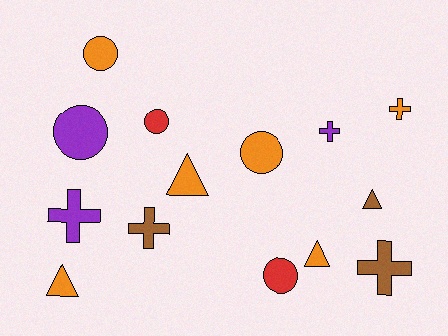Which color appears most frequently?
Orange, with 6 objects.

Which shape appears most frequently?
Circle, with 5 objects.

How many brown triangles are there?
There is 1 brown triangle.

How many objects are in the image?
There are 14 objects.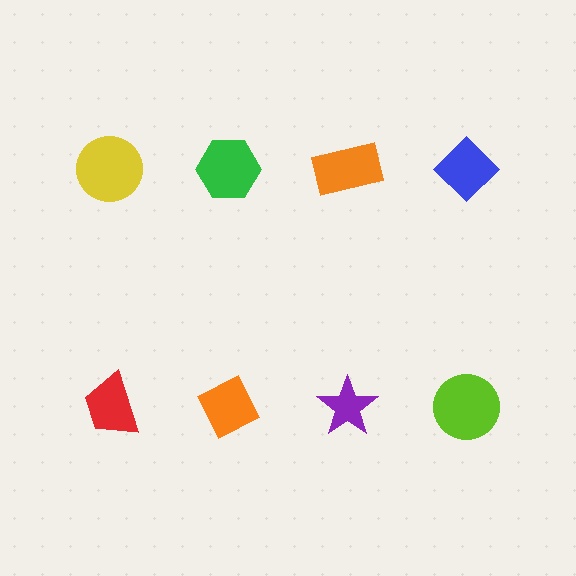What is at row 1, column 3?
An orange rectangle.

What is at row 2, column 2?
An orange diamond.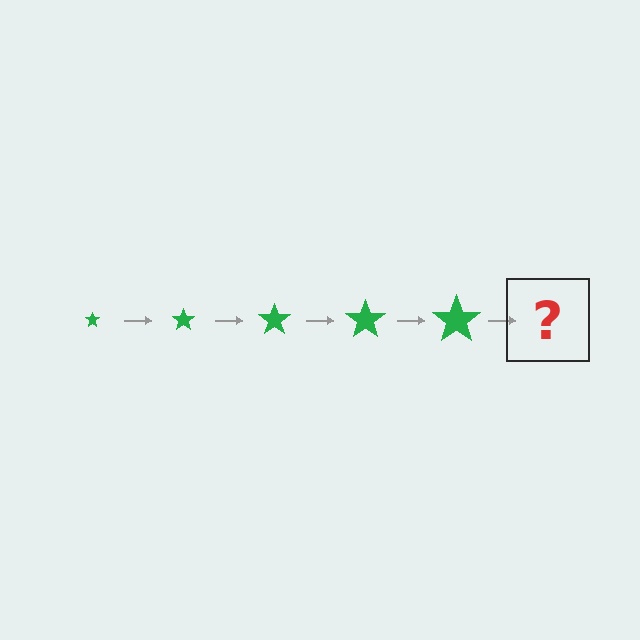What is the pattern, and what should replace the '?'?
The pattern is that the star gets progressively larger each step. The '?' should be a green star, larger than the previous one.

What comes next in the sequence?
The next element should be a green star, larger than the previous one.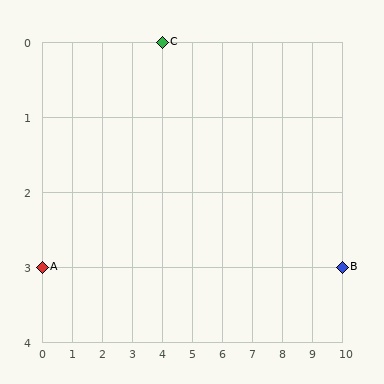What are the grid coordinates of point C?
Point C is at grid coordinates (4, 0).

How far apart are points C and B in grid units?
Points C and B are 6 columns and 3 rows apart (about 6.7 grid units diagonally).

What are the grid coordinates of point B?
Point B is at grid coordinates (10, 3).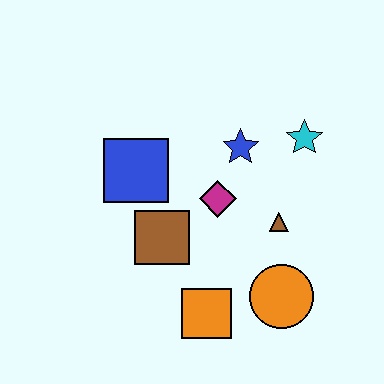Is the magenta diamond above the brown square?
Yes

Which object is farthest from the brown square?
The cyan star is farthest from the brown square.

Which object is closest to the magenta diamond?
The blue star is closest to the magenta diamond.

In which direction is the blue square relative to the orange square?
The blue square is above the orange square.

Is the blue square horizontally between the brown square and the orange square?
No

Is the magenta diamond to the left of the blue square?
No